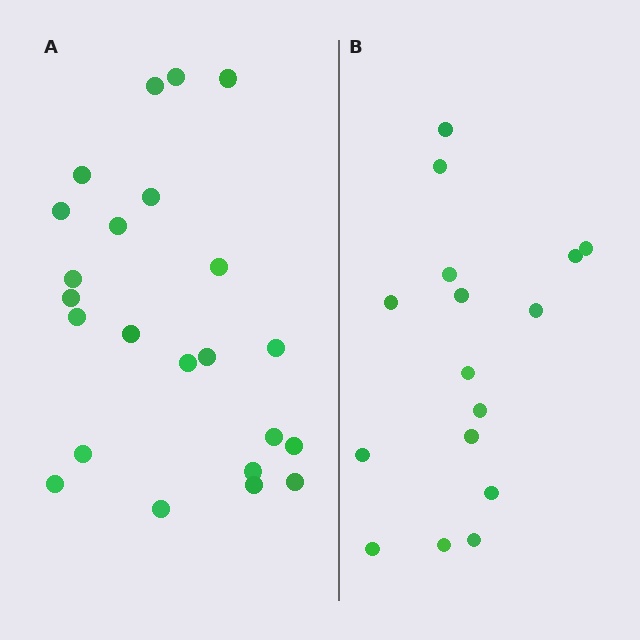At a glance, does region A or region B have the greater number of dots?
Region A (the left region) has more dots.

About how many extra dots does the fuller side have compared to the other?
Region A has roughly 8 or so more dots than region B.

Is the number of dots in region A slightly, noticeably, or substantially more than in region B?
Region A has noticeably more, but not dramatically so. The ratio is roughly 1.4 to 1.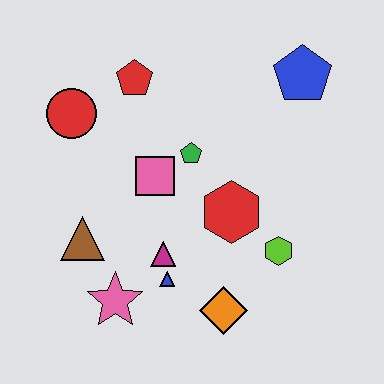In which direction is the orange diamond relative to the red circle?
The orange diamond is below the red circle.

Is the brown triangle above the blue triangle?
Yes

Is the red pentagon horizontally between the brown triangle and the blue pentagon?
Yes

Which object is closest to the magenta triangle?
The blue triangle is closest to the magenta triangle.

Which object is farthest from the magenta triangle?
The blue pentagon is farthest from the magenta triangle.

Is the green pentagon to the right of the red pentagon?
Yes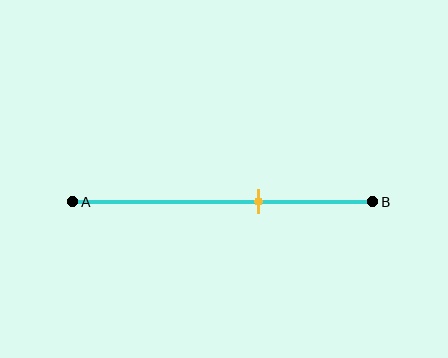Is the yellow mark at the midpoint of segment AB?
No, the mark is at about 60% from A, not at the 50% midpoint.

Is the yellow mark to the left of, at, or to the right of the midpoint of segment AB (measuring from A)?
The yellow mark is to the right of the midpoint of segment AB.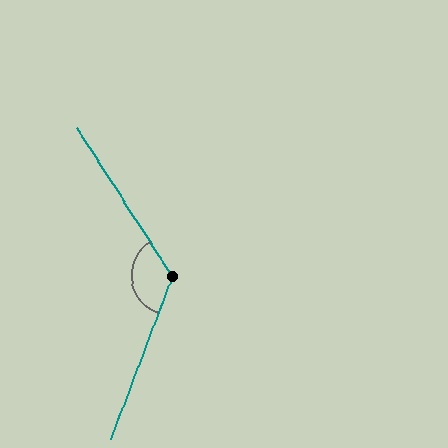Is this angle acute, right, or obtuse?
It is obtuse.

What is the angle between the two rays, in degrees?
Approximately 126 degrees.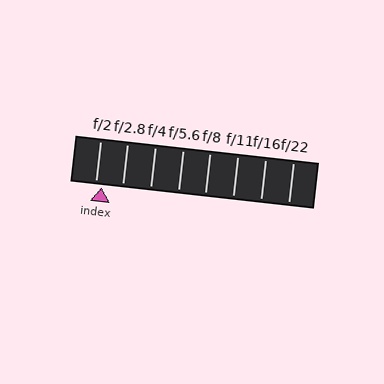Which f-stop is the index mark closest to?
The index mark is closest to f/2.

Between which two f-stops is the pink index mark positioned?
The index mark is between f/2 and f/2.8.